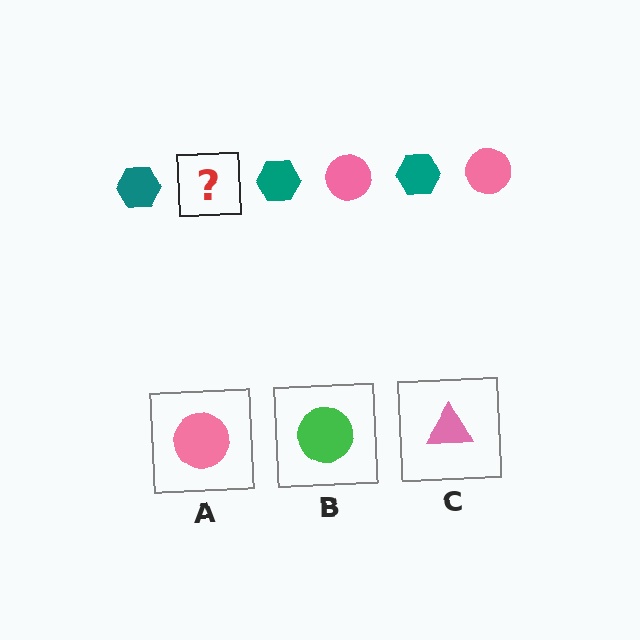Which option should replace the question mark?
Option A.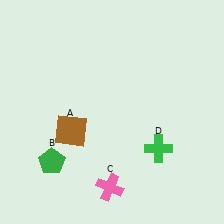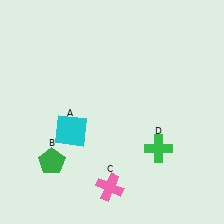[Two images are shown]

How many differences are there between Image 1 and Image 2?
There is 1 difference between the two images.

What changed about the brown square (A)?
In Image 1, A is brown. In Image 2, it changed to cyan.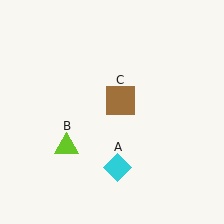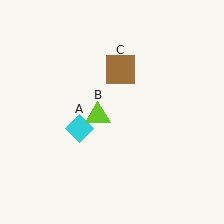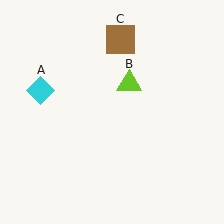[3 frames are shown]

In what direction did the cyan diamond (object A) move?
The cyan diamond (object A) moved up and to the left.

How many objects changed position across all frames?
3 objects changed position: cyan diamond (object A), lime triangle (object B), brown square (object C).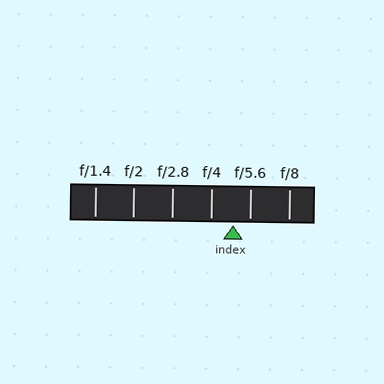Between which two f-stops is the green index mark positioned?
The index mark is between f/4 and f/5.6.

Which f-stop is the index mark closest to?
The index mark is closest to f/5.6.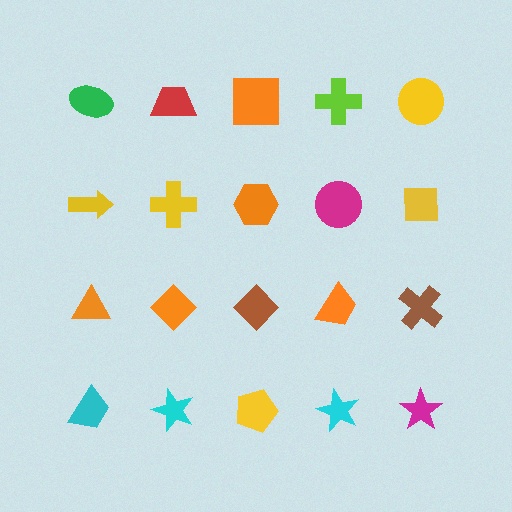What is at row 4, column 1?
A cyan trapezoid.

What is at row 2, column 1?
A yellow arrow.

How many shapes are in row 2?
5 shapes.